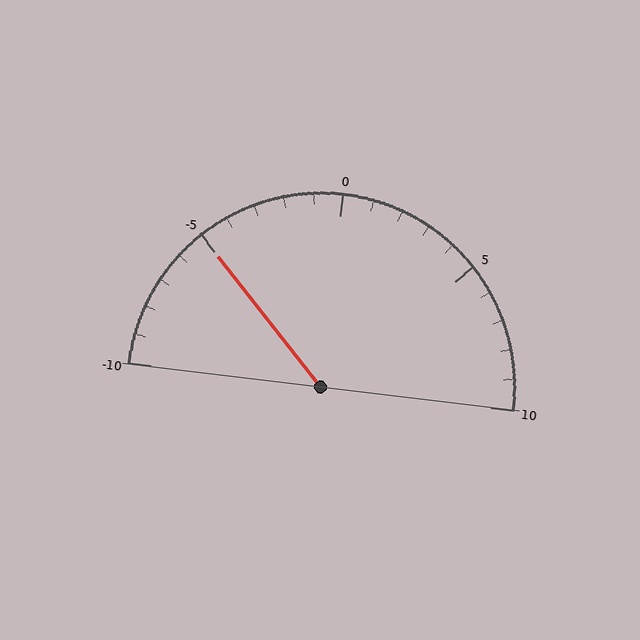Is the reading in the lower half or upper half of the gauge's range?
The reading is in the lower half of the range (-10 to 10).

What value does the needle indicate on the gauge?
The needle indicates approximately -5.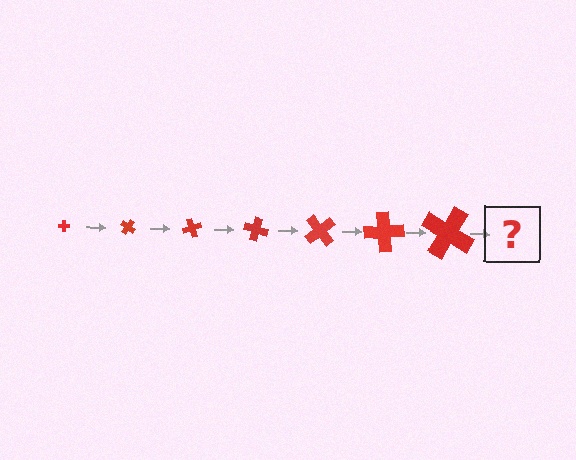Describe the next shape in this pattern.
It should be a cross, larger than the previous one and rotated 245 degrees from the start.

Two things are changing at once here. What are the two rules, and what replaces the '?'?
The two rules are that the cross grows larger each step and it rotates 35 degrees each step. The '?' should be a cross, larger than the previous one and rotated 245 degrees from the start.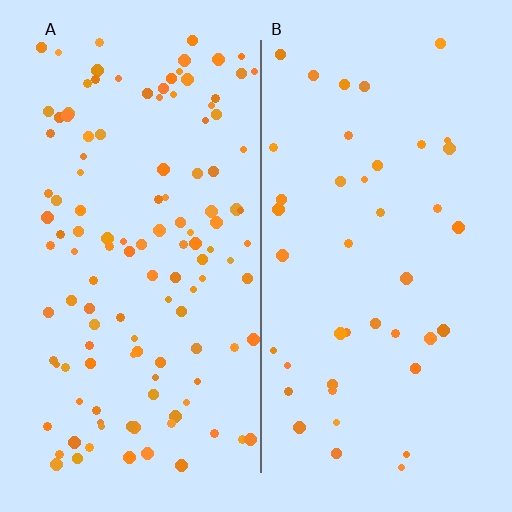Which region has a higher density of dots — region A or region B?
A (the left).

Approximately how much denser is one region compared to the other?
Approximately 2.9× — region A over region B.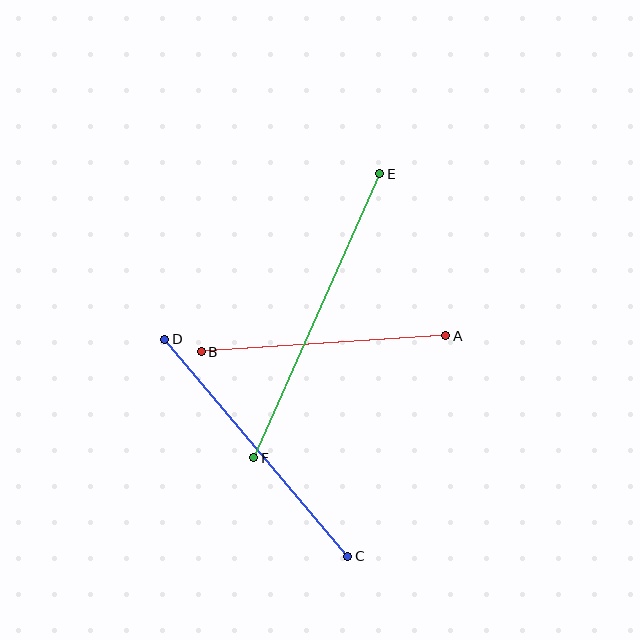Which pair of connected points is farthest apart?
Points E and F are farthest apart.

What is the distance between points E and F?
The distance is approximately 311 pixels.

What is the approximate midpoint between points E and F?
The midpoint is at approximately (317, 316) pixels.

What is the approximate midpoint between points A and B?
The midpoint is at approximately (323, 344) pixels.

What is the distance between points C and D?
The distance is approximately 284 pixels.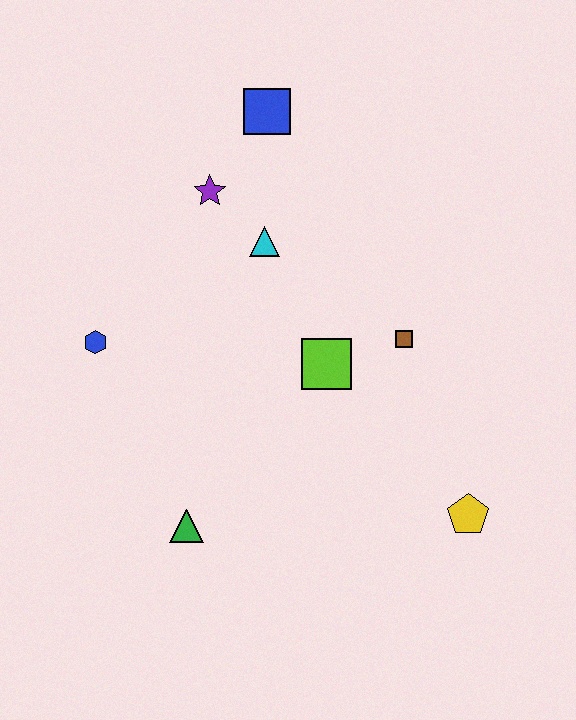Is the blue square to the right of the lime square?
No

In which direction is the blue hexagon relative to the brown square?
The blue hexagon is to the left of the brown square.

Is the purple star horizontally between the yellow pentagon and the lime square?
No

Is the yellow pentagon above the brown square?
No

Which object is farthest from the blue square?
The yellow pentagon is farthest from the blue square.